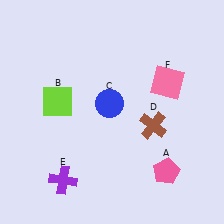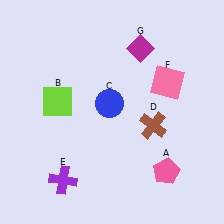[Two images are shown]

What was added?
A magenta diamond (G) was added in Image 2.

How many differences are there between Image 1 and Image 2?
There is 1 difference between the two images.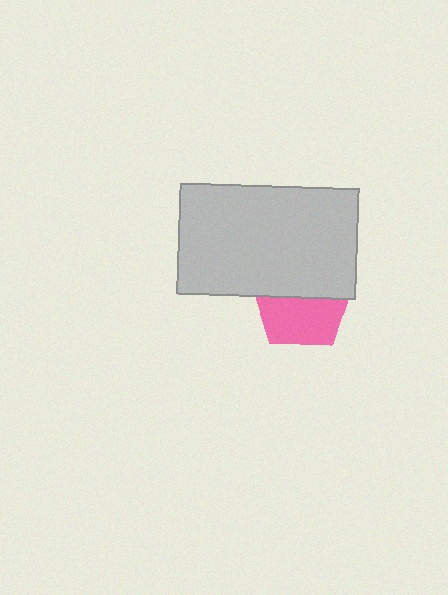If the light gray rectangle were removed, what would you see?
You would see the complete pink pentagon.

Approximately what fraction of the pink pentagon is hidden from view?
Roughly 47% of the pink pentagon is hidden behind the light gray rectangle.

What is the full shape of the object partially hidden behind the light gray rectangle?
The partially hidden object is a pink pentagon.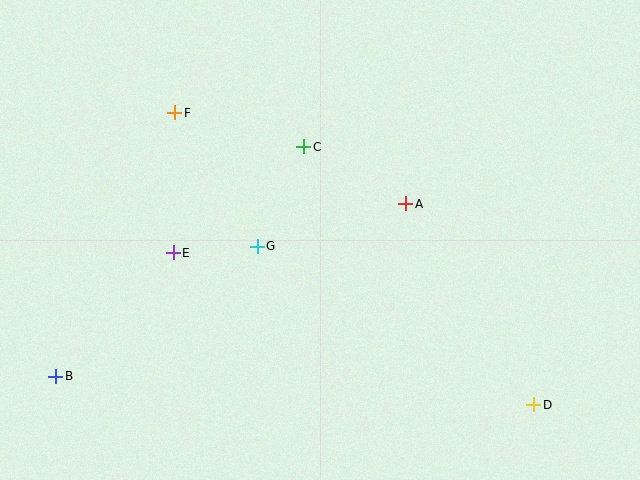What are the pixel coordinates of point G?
Point G is at (257, 246).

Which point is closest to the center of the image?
Point G at (257, 246) is closest to the center.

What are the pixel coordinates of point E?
Point E is at (173, 253).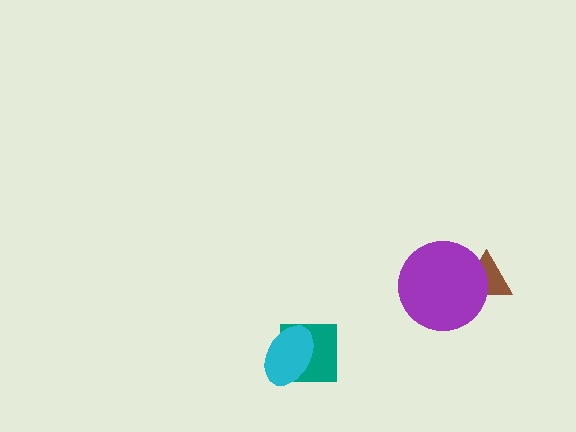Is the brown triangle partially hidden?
Yes, it is partially covered by another shape.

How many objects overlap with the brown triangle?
1 object overlaps with the brown triangle.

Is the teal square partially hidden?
Yes, it is partially covered by another shape.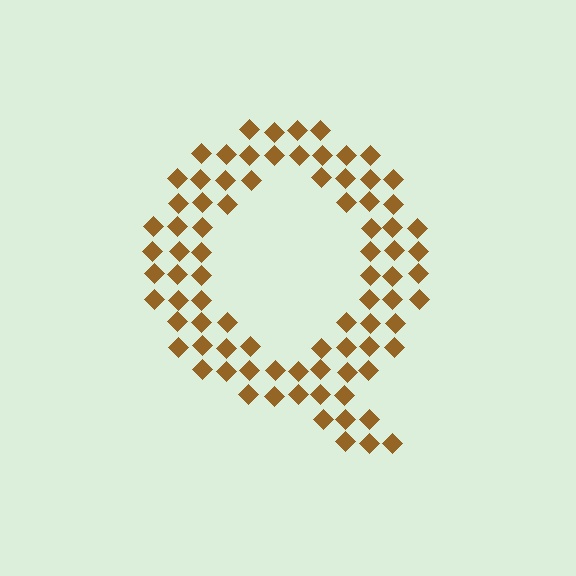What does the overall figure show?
The overall figure shows the letter Q.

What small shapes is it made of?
It is made of small diamonds.